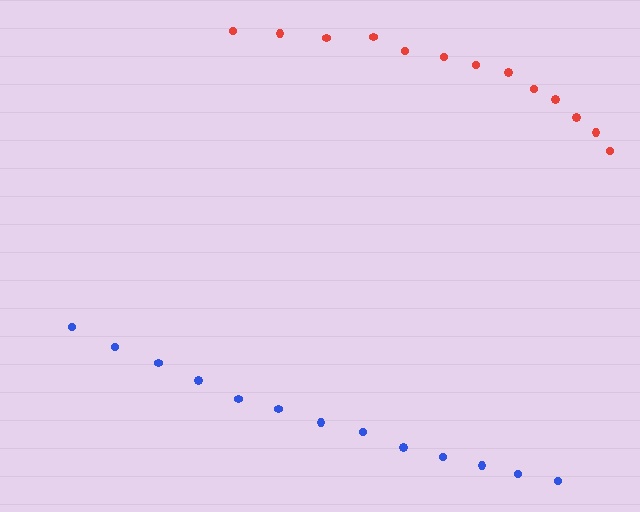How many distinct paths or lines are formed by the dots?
There are 2 distinct paths.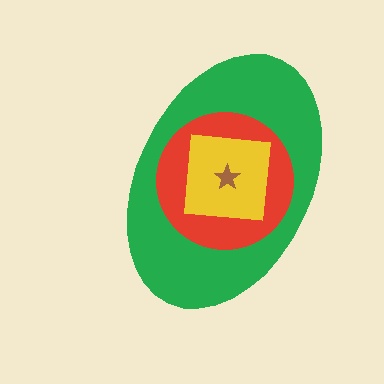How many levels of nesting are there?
4.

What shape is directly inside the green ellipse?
The red circle.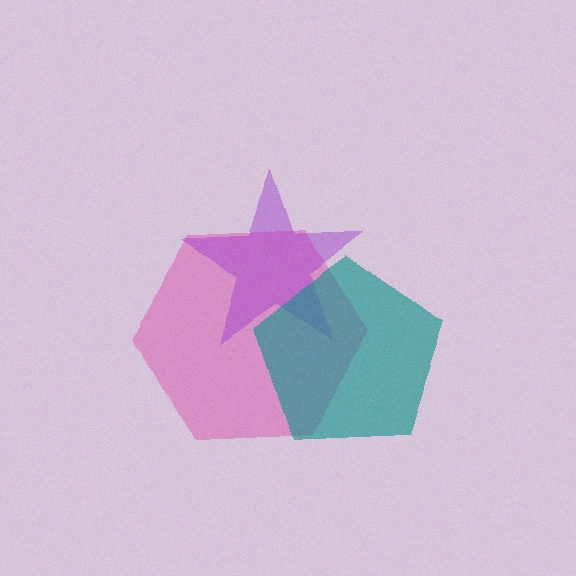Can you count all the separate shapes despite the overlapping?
Yes, there are 3 separate shapes.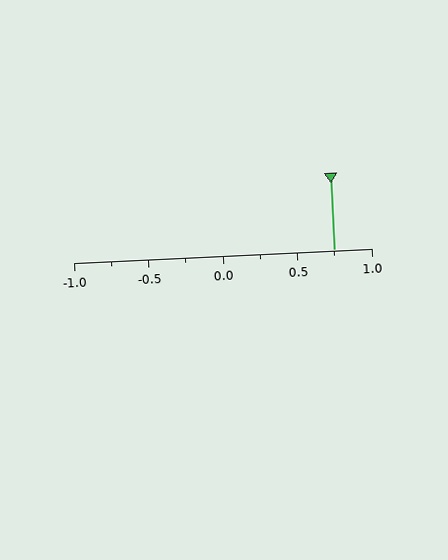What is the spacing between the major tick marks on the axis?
The major ticks are spaced 0.5 apart.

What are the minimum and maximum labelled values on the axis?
The axis runs from -1.0 to 1.0.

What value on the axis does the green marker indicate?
The marker indicates approximately 0.75.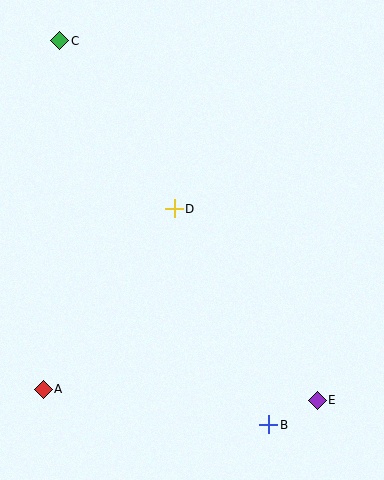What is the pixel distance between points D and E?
The distance between D and E is 239 pixels.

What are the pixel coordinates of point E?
Point E is at (317, 400).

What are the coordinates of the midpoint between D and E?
The midpoint between D and E is at (246, 305).